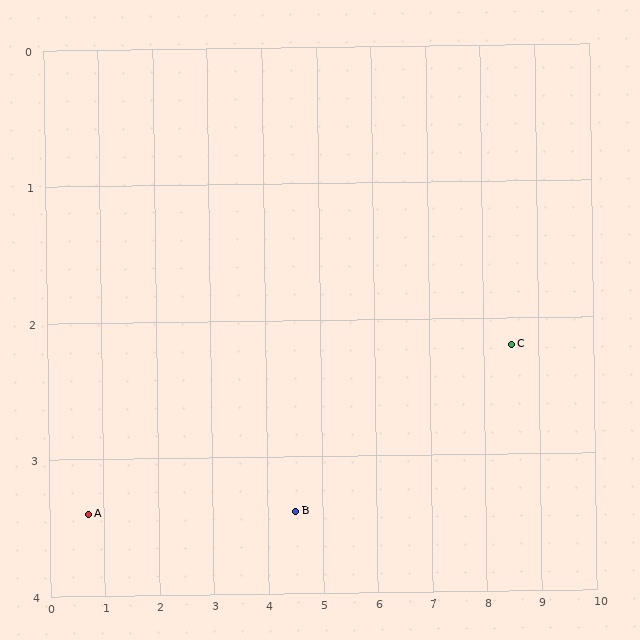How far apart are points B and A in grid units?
Points B and A are about 3.8 grid units apart.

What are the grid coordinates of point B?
Point B is at approximately (4.5, 3.4).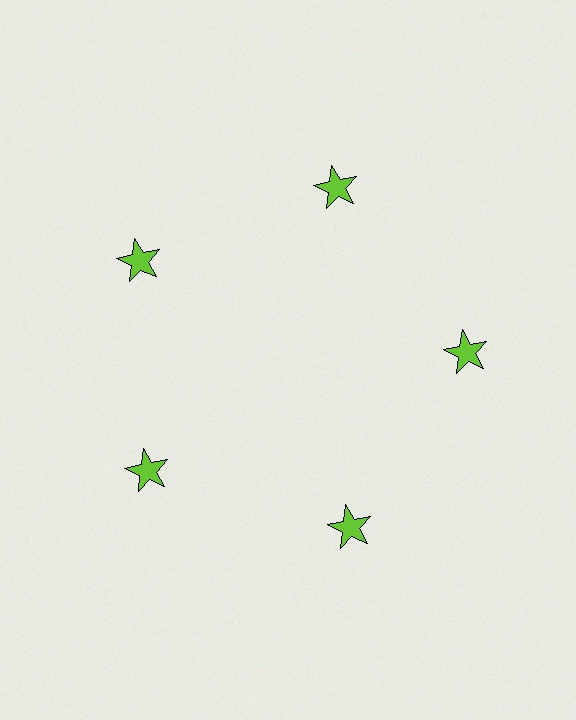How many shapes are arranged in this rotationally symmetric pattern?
There are 5 shapes, arranged in 5 groups of 1.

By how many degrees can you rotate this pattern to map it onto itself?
The pattern maps onto itself every 72 degrees of rotation.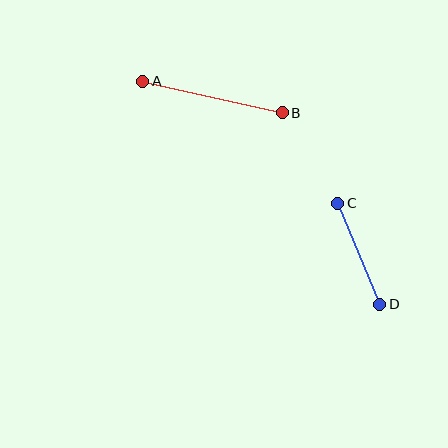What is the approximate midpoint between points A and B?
The midpoint is at approximately (212, 97) pixels.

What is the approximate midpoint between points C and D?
The midpoint is at approximately (359, 254) pixels.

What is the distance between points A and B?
The distance is approximately 143 pixels.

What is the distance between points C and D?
The distance is approximately 110 pixels.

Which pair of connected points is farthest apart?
Points A and B are farthest apart.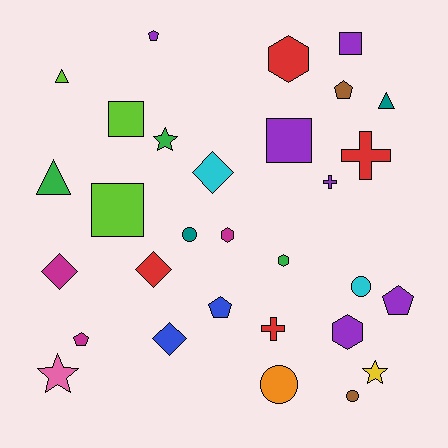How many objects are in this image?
There are 30 objects.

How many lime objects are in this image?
There are 3 lime objects.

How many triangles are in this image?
There are 3 triangles.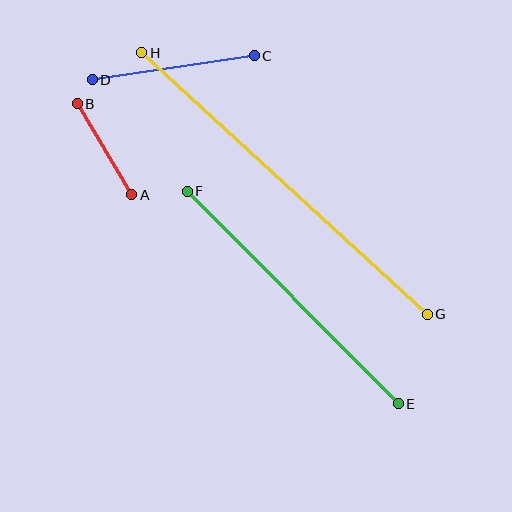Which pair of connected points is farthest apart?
Points G and H are farthest apart.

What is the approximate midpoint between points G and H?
The midpoint is at approximately (284, 183) pixels.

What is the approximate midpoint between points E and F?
The midpoint is at approximately (293, 297) pixels.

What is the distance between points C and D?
The distance is approximately 164 pixels.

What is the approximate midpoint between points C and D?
The midpoint is at approximately (173, 68) pixels.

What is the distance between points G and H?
The distance is approximately 387 pixels.